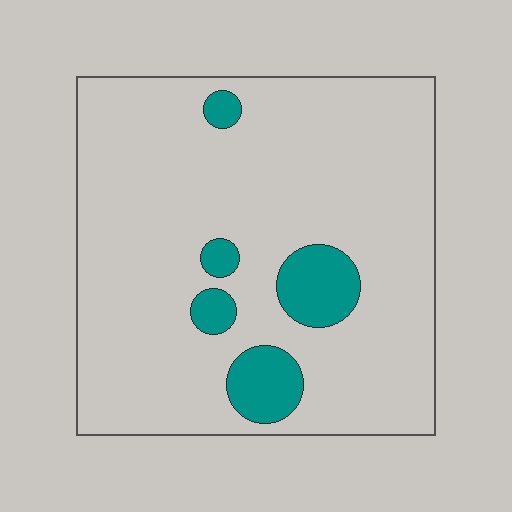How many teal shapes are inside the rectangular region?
5.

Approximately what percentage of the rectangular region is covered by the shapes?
Approximately 10%.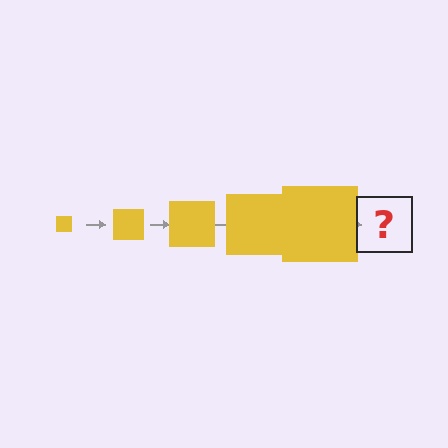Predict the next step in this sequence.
The next step is a yellow square, larger than the previous one.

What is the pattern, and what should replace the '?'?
The pattern is that the square gets progressively larger each step. The '?' should be a yellow square, larger than the previous one.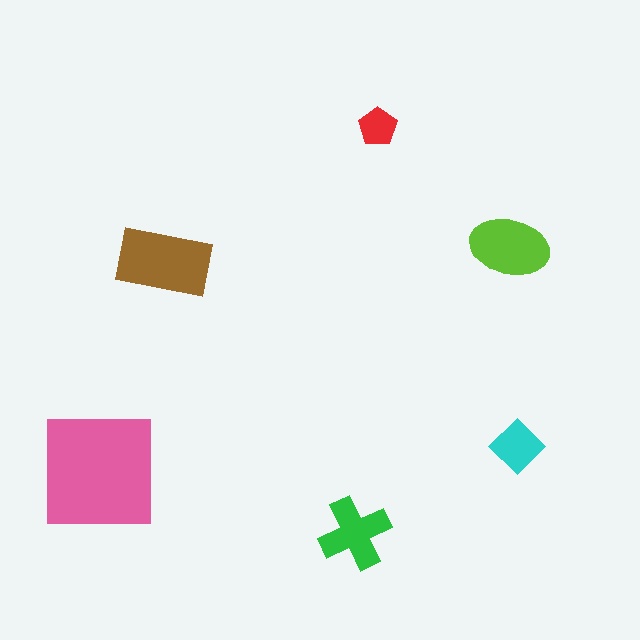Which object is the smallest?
The red pentagon.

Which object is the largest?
The pink square.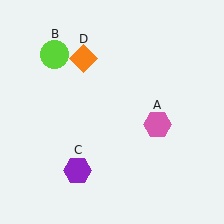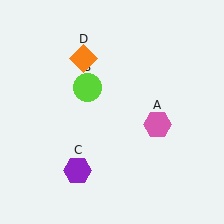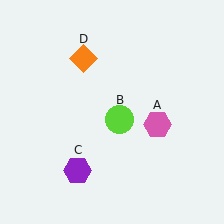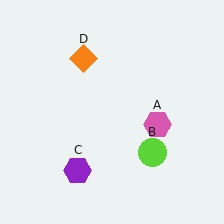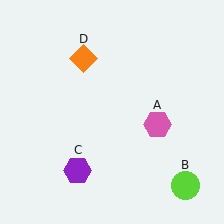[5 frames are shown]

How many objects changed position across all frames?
1 object changed position: lime circle (object B).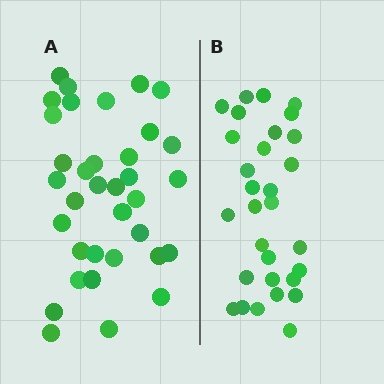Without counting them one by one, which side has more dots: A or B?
Region A (the left region) has more dots.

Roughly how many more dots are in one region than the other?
Region A has about 5 more dots than region B.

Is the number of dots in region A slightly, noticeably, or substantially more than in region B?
Region A has only slightly more — the two regions are fairly close. The ratio is roughly 1.2 to 1.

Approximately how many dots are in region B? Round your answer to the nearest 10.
About 30 dots.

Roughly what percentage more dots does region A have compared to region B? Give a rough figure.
About 15% more.